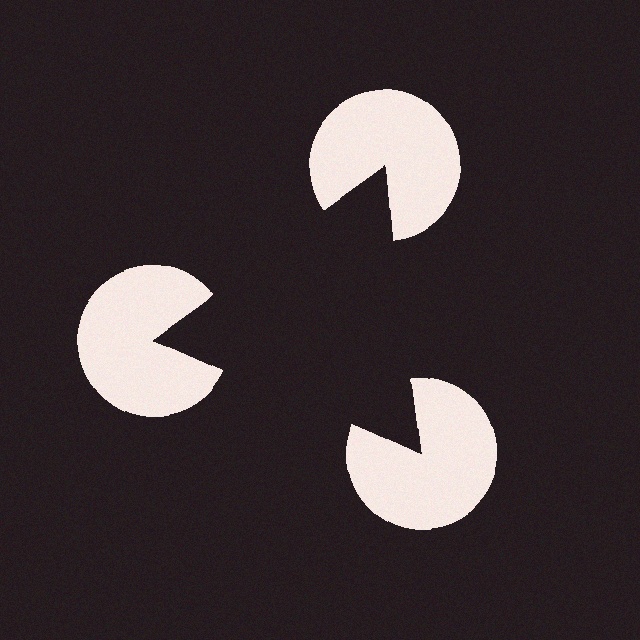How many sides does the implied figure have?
3 sides.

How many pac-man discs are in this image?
There are 3 — one at each vertex of the illusory triangle.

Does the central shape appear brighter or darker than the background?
It typically appears slightly darker than the background, even though no actual brightness change is drawn.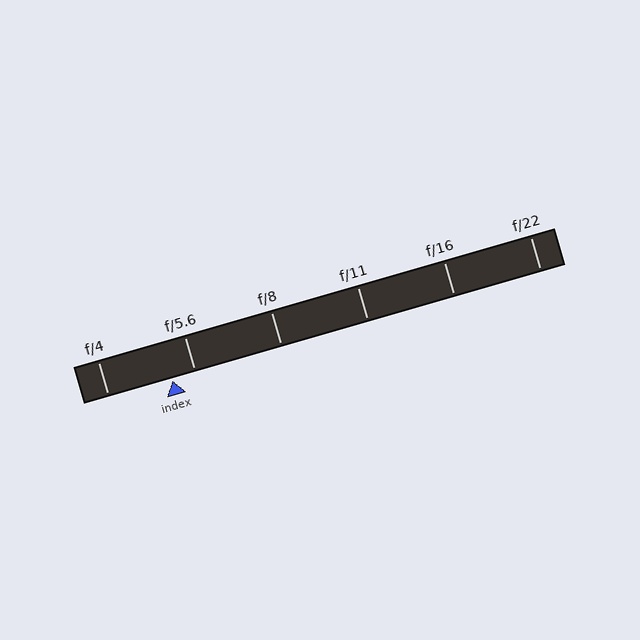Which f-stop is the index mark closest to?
The index mark is closest to f/5.6.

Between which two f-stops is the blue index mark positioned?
The index mark is between f/4 and f/5.6.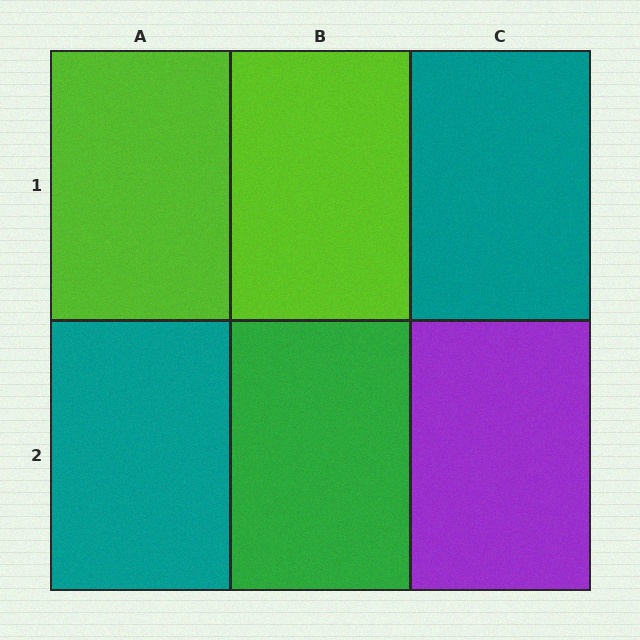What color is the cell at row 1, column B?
Lime.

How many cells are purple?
1 cell is purple.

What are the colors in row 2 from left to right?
Teal, green, purple.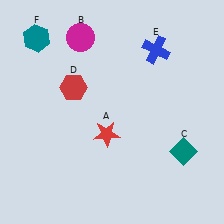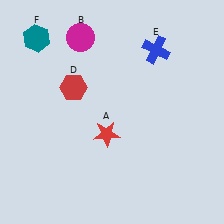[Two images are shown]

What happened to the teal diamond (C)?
The teal diamond (C) was removed in Image 2. It was in the bottom-right area of Image 1.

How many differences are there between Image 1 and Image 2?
There is 1 difference between the two images.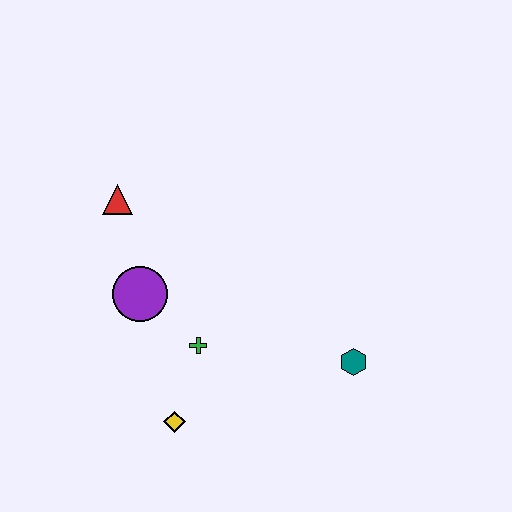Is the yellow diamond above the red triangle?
No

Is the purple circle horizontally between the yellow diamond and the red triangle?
Yes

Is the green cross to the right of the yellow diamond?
Yes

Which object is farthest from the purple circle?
The teal hexagon is farthest from the purple circle.